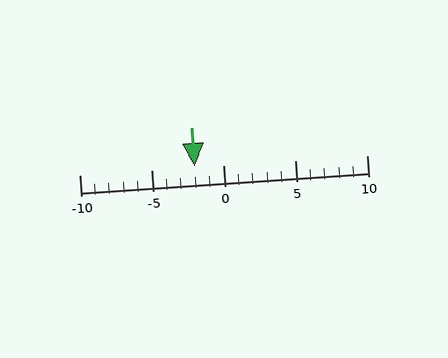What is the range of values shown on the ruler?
The ruler shows values from -10 to 10.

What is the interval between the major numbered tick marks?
The major tick marks are spaced 5 units apart.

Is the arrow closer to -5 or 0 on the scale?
The arrow is closer to 0.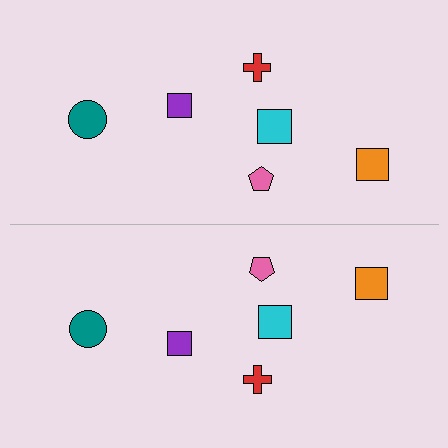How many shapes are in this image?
There are 12 shapes in this image.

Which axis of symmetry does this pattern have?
The pattern has a horizontal axis of symmetry running through the center of the image.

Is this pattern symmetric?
Yes, this pattern has bilateral (reflection) symmetry.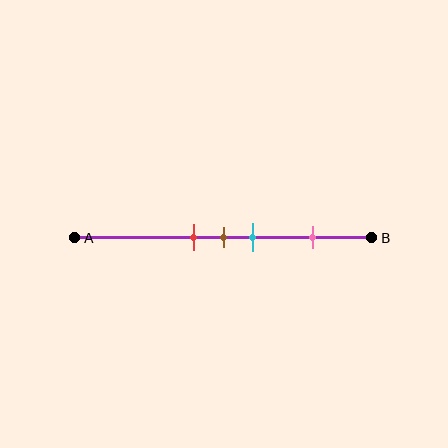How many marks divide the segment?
There are 4 marks dividing the segment.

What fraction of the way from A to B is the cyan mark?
The cyan mark is approximately 60% (0.6) of the way from A to B.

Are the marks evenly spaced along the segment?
No, the marks are not evenly spaced.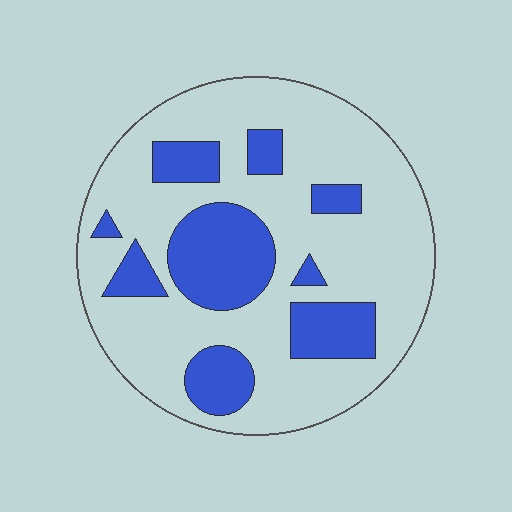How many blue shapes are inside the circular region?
9.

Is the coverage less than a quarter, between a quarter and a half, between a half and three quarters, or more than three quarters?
Between a quarter and a half.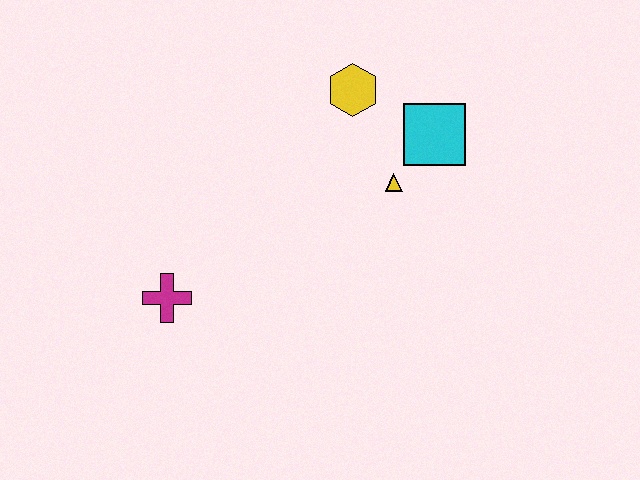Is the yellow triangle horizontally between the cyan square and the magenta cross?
Yes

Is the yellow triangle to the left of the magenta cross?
No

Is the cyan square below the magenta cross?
No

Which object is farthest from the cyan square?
The magenta cross is farthest from the cyan square.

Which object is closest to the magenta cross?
The yellow triangle is closest to the magenta cross.